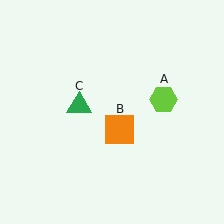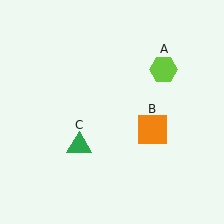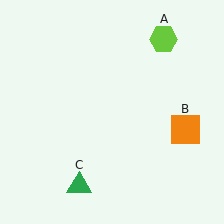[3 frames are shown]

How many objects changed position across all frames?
3 objects changed position: lime hexagon (object A), orange square (object B), green triangle (object C).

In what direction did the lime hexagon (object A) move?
The lime hexagon (object A) moved up.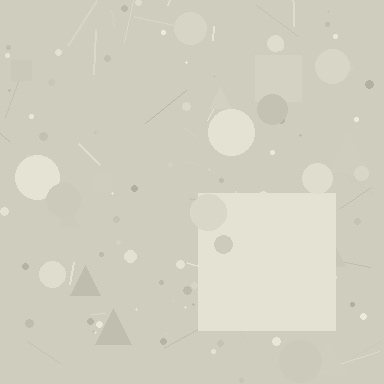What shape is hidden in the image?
A square is hidden in the image.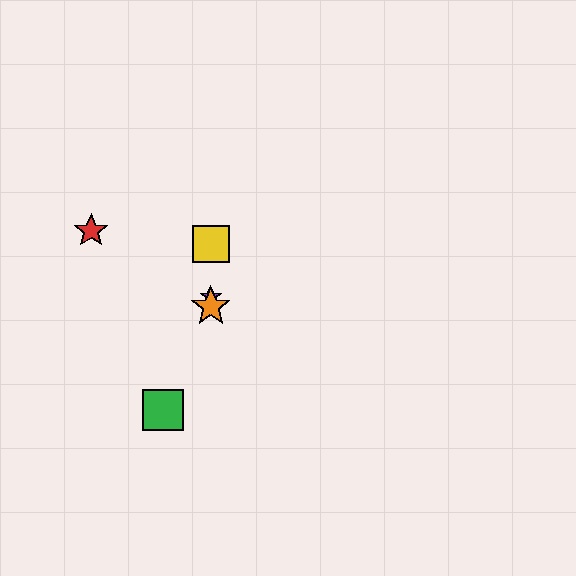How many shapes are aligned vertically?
4 shapes (the blue star, the yellow square, the purple star, the orange star) are aligned vertically.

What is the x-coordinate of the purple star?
The purple star is at x≈211.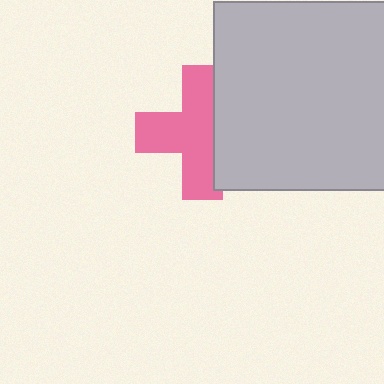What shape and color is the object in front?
The object in front is a light gray square.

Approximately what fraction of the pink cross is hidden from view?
Roughly 34% of the pink cross is hidden behind the light gray square.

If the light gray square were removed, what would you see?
You would see the complete pink cross.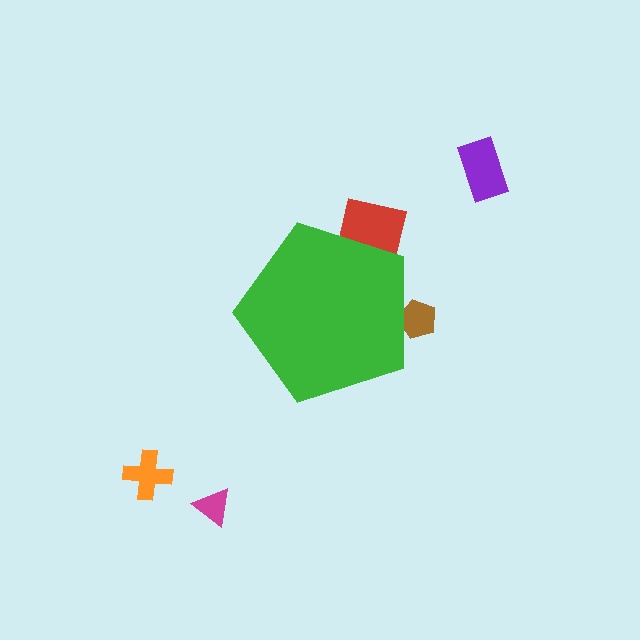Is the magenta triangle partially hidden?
No, the magenta triangle is fully visible.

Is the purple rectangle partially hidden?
No, the purple rectangle is fully visible.